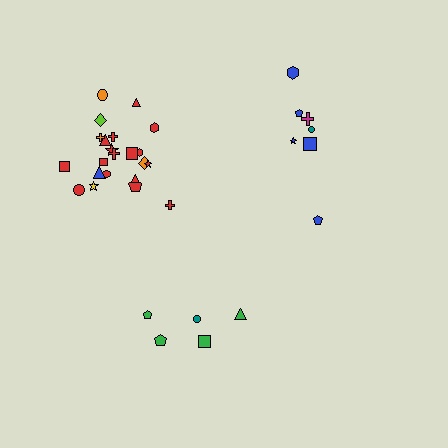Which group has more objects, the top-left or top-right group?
The top-left group.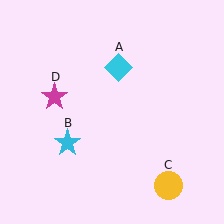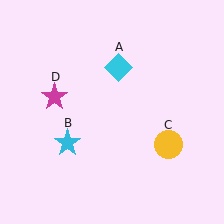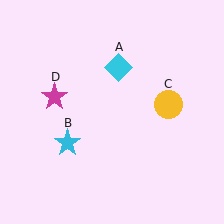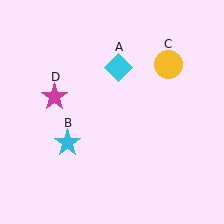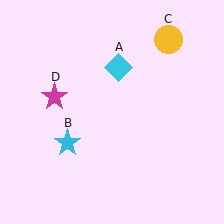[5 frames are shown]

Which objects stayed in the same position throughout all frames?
Cyan diamond (object A) and cyan star (object B) and magenta star (object D) remained stationary.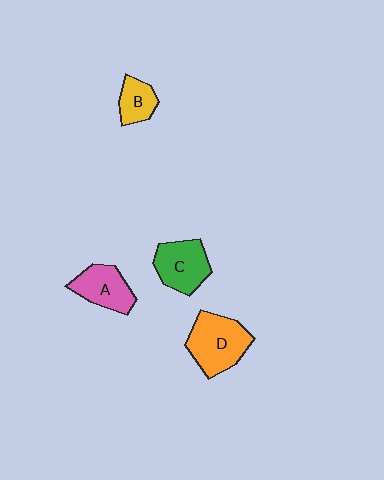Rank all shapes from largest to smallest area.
From largest to smallest: D (orange), C (green), A (pink), B (yellow).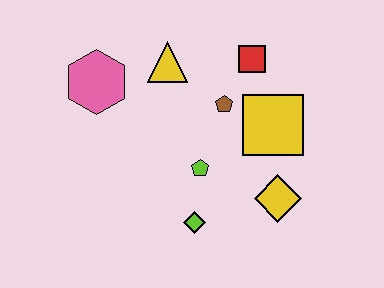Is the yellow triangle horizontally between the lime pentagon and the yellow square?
No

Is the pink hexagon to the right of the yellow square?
No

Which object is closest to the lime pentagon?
The lime diamond is closest to the lime pentagon.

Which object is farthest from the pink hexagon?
The yellow diamond is farthest from the pink hexagon.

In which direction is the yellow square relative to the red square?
The yellow square is below the red square.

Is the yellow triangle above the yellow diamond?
Yes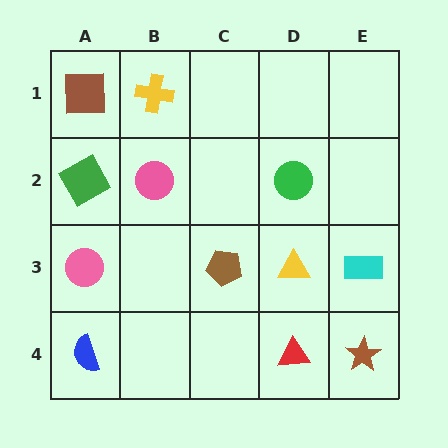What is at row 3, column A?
A pink circle.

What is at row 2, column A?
A green square.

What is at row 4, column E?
A brown star.